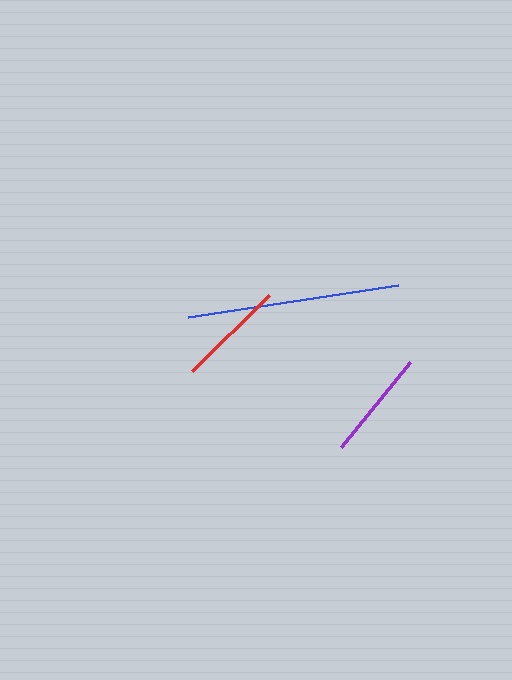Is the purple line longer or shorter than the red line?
The purple line is longer than the red line.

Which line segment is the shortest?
The red line is the shortest at approximately 109 pixels.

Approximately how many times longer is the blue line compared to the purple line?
The blue line is approximately 1.9 times the length of the purple line.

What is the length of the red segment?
The red segment is approximately 109 pixels long.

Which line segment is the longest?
The blue line is the longest at approximately 213 pixels.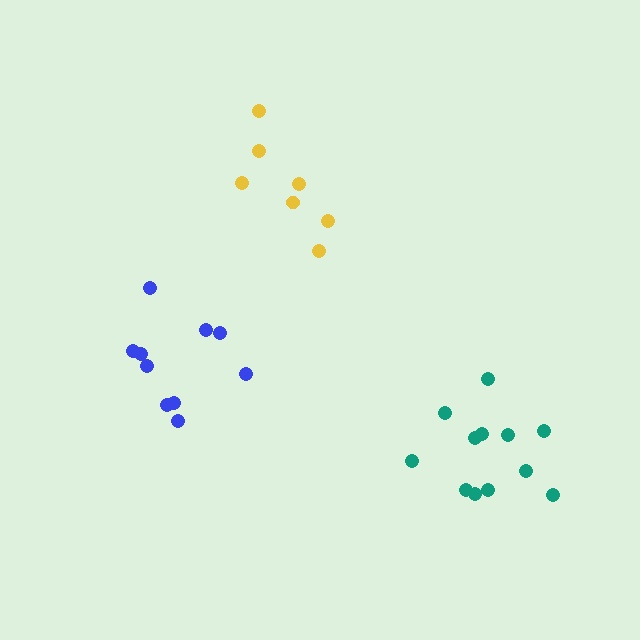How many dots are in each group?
Group 1: 12 dots, Group 2: 7 dots, Group 3: 10 dots (29 total).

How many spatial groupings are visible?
There are 3 spatial groupings.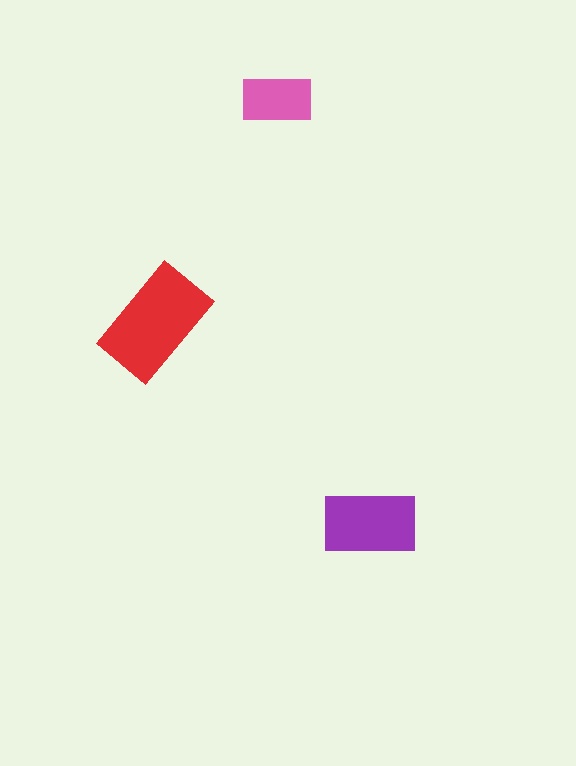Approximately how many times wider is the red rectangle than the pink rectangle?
About 1.5 times wider.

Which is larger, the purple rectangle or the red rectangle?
The red one.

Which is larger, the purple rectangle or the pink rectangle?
The purple one.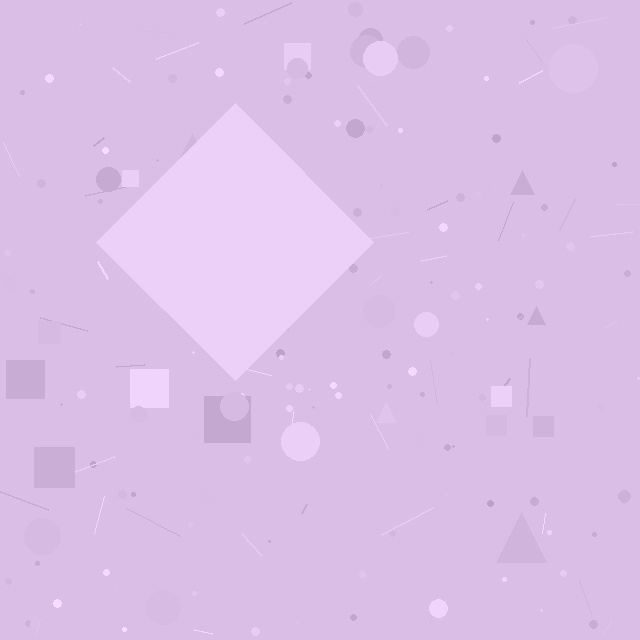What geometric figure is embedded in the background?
A diamond is embedded in the background.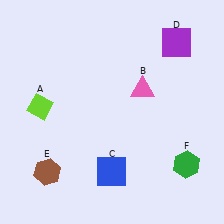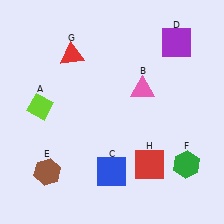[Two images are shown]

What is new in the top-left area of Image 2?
A red triangle (G) was added in the top-left area of Image 2.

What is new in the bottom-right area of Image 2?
A red square (H) was added in the bottom-right area of Image 2.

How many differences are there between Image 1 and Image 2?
There are 2 differences between the two images.